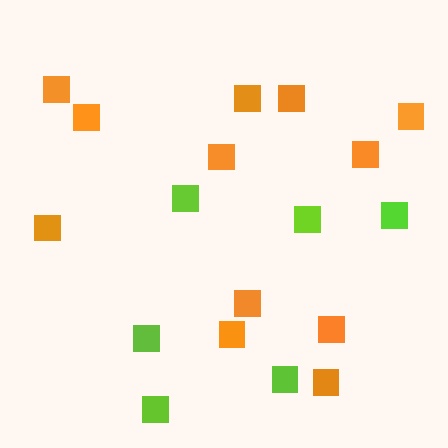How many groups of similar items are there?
There are 2 groups: one group of lime squares (6) and one group of orange squares (12).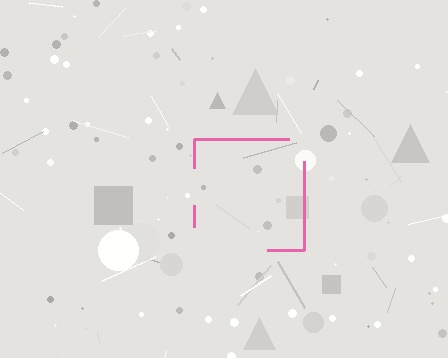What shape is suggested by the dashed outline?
The dashed outline suggests a square.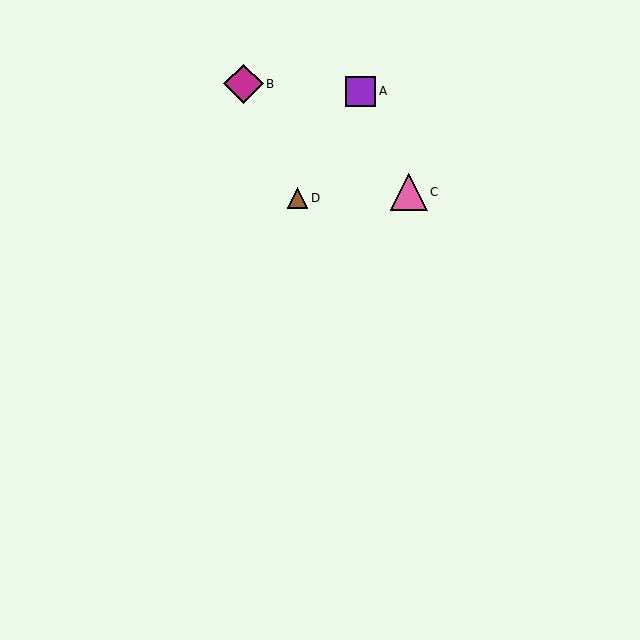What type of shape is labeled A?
Shape A is a purple square.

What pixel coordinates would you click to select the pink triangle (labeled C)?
Click at (409, 192) to select the pink triangle C.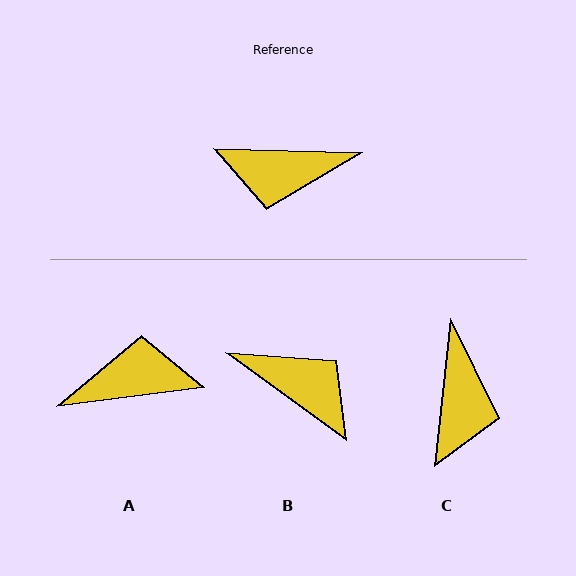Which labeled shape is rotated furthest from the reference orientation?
A, about 171 degrees away.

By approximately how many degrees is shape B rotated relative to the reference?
Approximately 146 degrees counter-clockwise.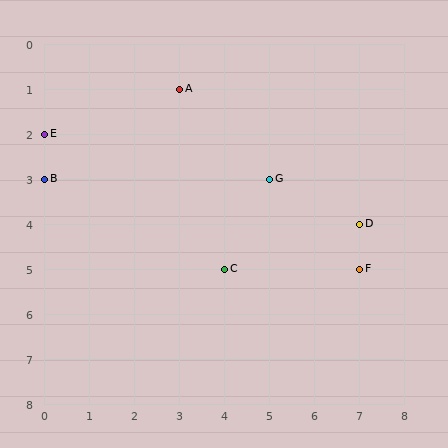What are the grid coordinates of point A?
Point A is at grid coordinates (3, 1).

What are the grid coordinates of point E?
Point E is at grid coordinates (0, 2).